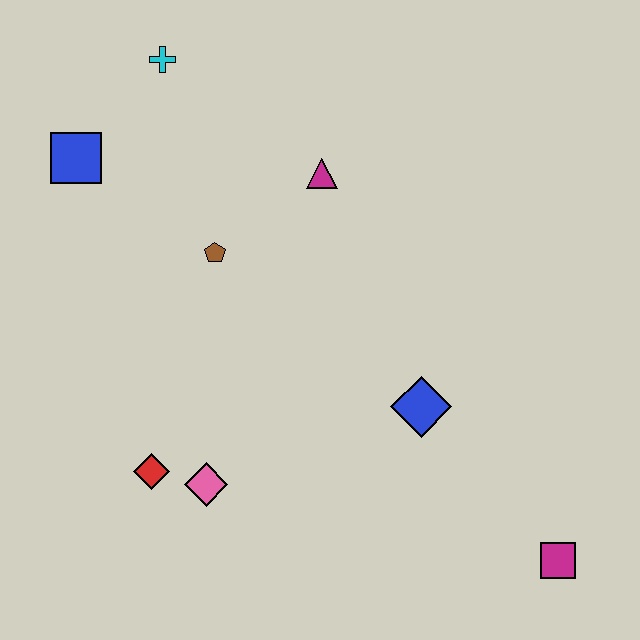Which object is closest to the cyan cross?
The blue square is closest to the cyan cross.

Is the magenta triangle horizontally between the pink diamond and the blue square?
No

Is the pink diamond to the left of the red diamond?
No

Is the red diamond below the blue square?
Yes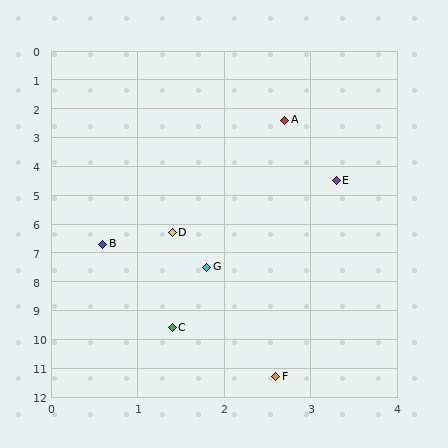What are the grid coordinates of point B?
Point B is at approximately (0.6, 6.7).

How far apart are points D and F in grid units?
Points D and F are about 5.1 grid units apart.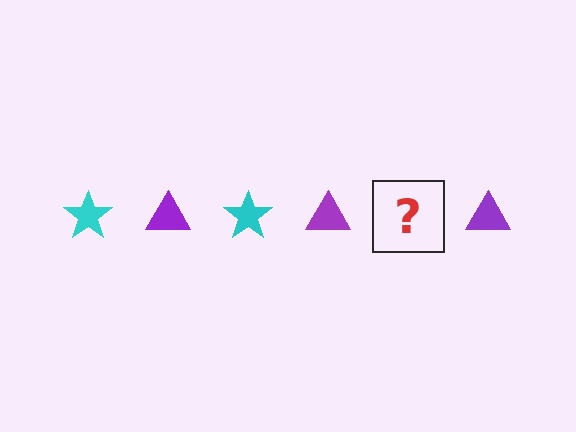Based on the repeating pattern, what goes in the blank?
The blank should be a cyan star.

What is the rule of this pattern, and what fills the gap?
The rule is that the pattern alternates between cyan star and purple triangle. The gap should be filled with a cyan star.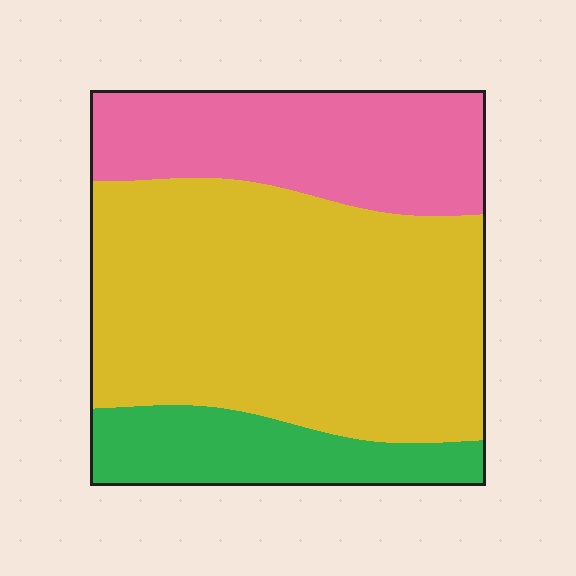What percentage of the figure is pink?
Pink takes up about one quarter (1/4) of the figure.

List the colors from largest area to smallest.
From largest to smallest: yellow, pink, green.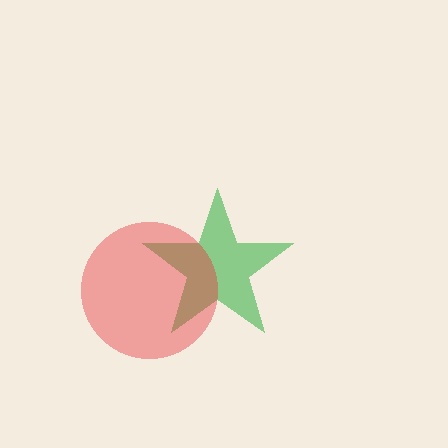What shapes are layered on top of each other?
The layered shapes are: a green star, a red circle.